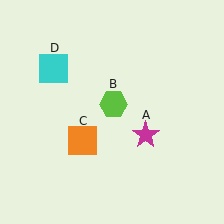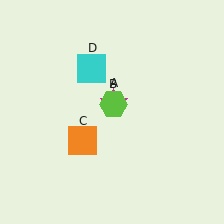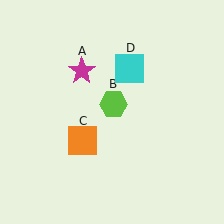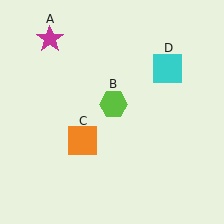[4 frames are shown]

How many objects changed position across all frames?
2 objects changed position: magenta star (object A), cyan square (object D).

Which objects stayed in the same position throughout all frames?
Lime hexagon (object B) and orange square (object C) remained stationary.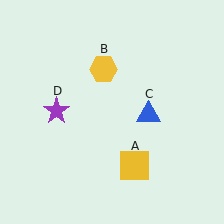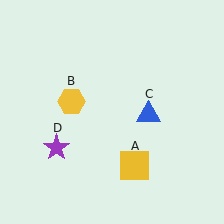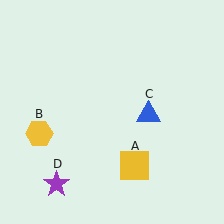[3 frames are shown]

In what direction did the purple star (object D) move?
The purple star (object D) moved down.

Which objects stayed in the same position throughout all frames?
Yellow square (object A) and blue triangle (object C) remained stationary.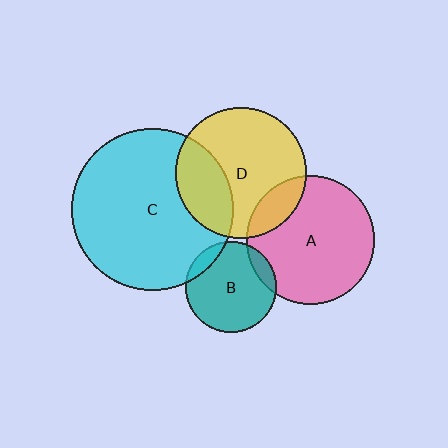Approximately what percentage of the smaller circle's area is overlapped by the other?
Approximately 10%.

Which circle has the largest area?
Circle C (cyan).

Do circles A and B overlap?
Yes.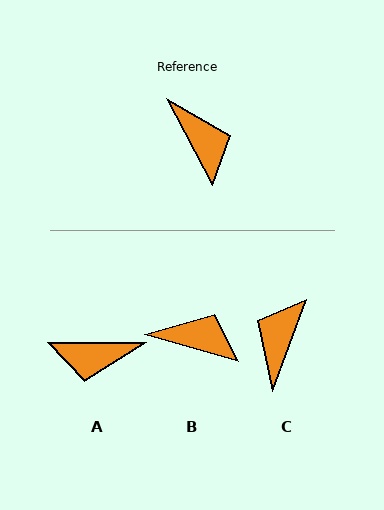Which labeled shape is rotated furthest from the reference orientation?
C, about 132 degrees away.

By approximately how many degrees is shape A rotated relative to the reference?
Approximately 117 degrees clockwise.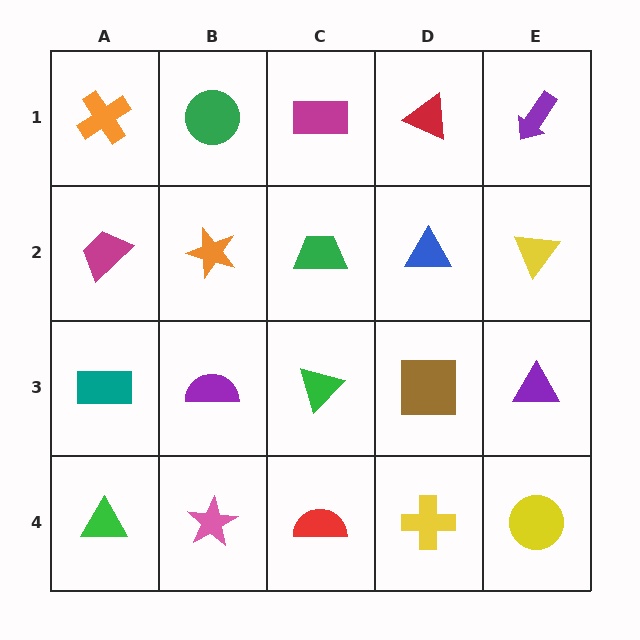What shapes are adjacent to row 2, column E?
A purple arrow (row 1, column E), a purple triangle (row 3, column E), a blue triangle (row 2, column D).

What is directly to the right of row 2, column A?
An orange star.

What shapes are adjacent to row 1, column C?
A green trapezoid (row 2, column C), a green circle (row 1, column B), a red triangle (row 1, column D).